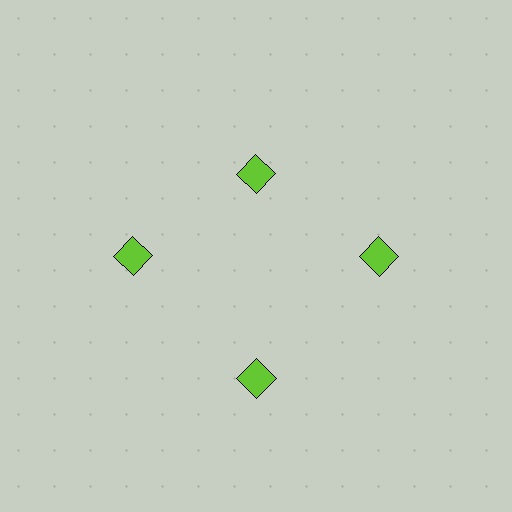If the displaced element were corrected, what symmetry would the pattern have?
It would have 4-fold rotational symmetry — the pattern would map onto itself every 90 degrees.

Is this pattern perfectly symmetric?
No. The 4 lime diamonds are arranged in a ring, but one element near the 12 o'clock position is pulled inward toward the center, breaking the 4-fold rotational symmetry.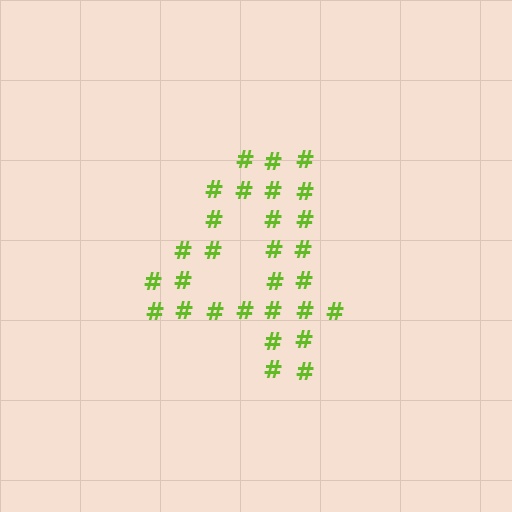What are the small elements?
The small elements are hash symbols.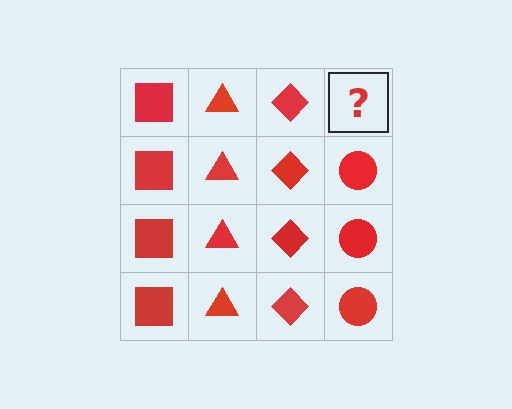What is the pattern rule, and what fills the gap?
The rule is that each column has a consistent shape. The gap should be filled with a red circle.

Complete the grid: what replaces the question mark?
The question mark should be replaced with a red circle.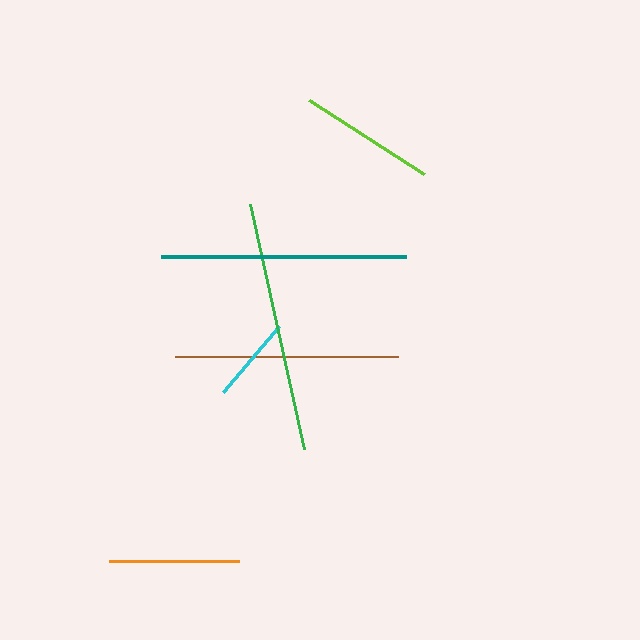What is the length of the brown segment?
The brown segment is approximately 223 pixels long.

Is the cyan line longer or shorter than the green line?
The green line is longer than the cyan line.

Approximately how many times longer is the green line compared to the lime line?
The green line is approximately 1.8 times the length of the lime line.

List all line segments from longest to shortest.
From longest to shortest: green, teal, brown, lime, orange, cyan.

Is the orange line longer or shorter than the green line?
The green line is longer than the orange line.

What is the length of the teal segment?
The teal segment is approximately 245 pixels long.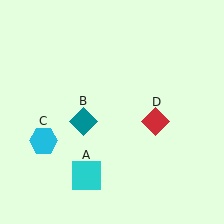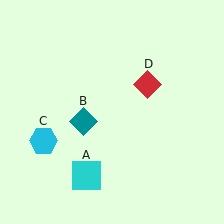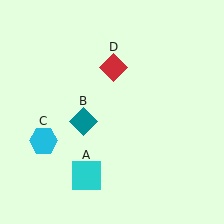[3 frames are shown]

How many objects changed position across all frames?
1 object changed position: red diamond (object D).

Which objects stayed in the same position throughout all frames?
Cyan square (object A) and teal diamond (object B) and cyan hexagon (object C) remained stationary.